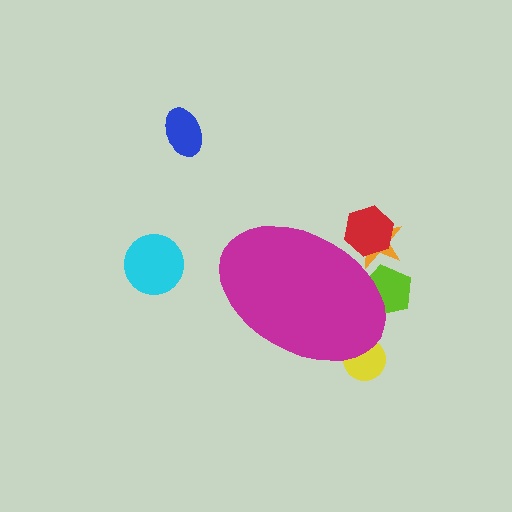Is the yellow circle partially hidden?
Yes, the yellow circle is partially hidden behind the magenta ellipse.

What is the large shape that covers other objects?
A magenta ellipse.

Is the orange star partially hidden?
Yes, the orange star is partially hidden behind the magenta ellipse.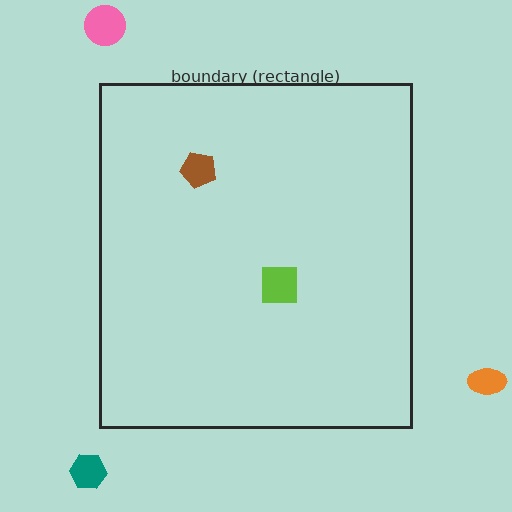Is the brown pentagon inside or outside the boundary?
Inside.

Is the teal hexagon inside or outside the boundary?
Outside.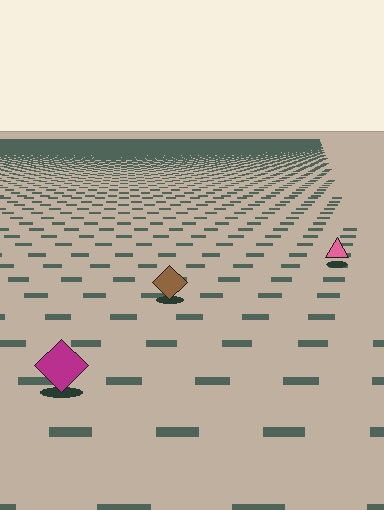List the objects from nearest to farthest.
From nearest to farthest: the magenta diamond, the brown diamond, the pink triangle.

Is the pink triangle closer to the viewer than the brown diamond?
No. The brown diamond is closer — you can tell from the texture gradient: the ground texture is coarser near it.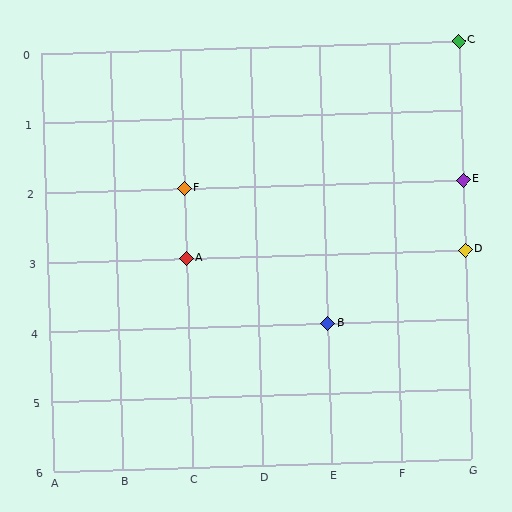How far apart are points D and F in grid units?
Points D and F are 4 columns and 1 row apart (about 4.1 grid units diagonally).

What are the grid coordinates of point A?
Point A is at grid coordinates (C, 3).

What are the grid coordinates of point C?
Point C is at grid coordinates (G, 0).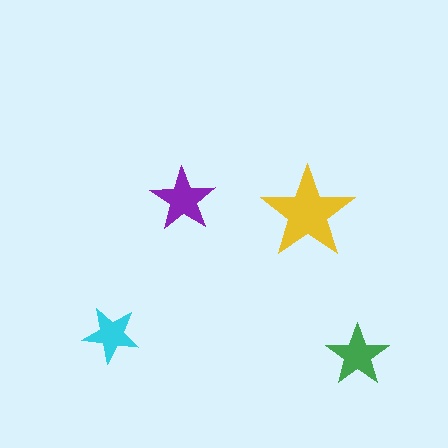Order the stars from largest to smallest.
the yellow one, the purple one, the green one, the cyan one.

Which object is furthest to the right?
The green star is rightmost.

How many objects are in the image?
There are 4 objects in the image.